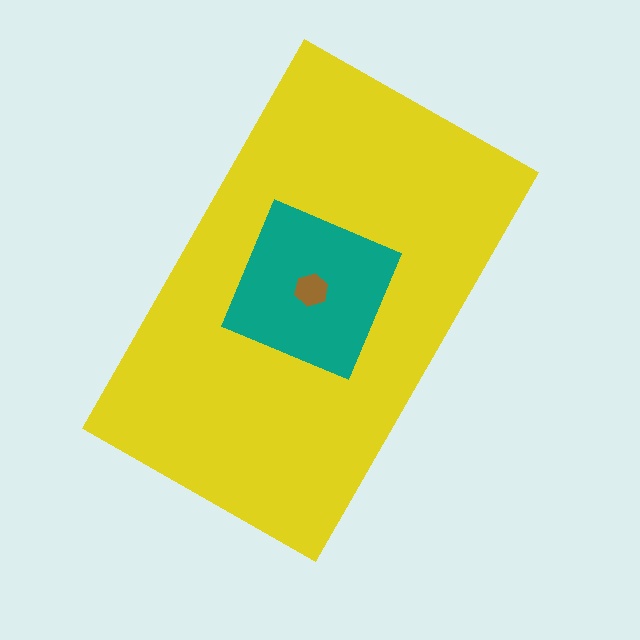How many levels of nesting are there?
3.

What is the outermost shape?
The yellow rectangle.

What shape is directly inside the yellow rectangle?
The teal square.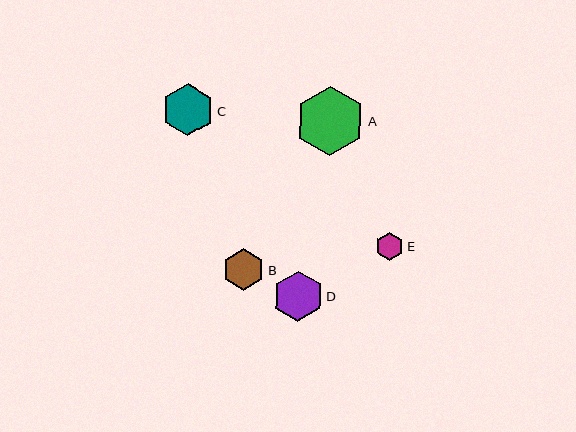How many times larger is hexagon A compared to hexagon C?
Hexagon A is approximately 1.3 times the size of hexagon C.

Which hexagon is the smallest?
Hexagon E is the smallest with a size of approximately 28 pixels.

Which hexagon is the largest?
Hexagon A is the largest with a size of approximately 69 pixels.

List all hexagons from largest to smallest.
From largest to smallest: A, C, D, B, E.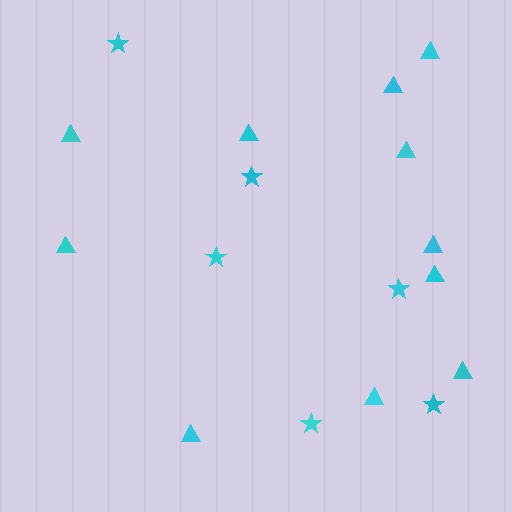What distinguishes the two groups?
There are 2 groups: one group of triangles (11) and one group of stars (6).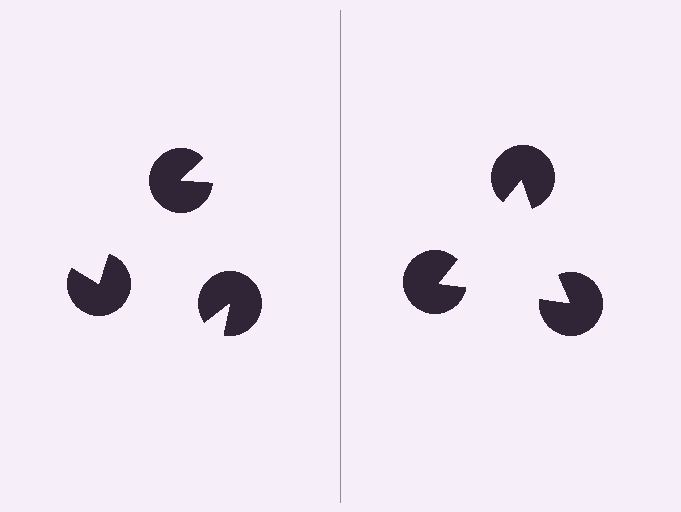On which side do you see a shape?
An illusory triangle appears on the right side. On the left side the wedge cuts are rotated, so no coherent shape forms.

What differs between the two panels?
The pac-man discs are positioned identically on both sides; only the wedge orientations differ. On the right they align to a triangle; on the left they are misaligned.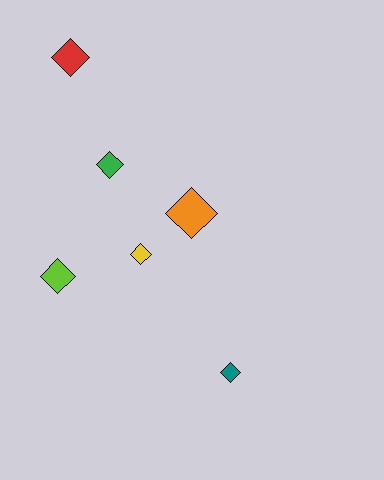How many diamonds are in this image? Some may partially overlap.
There are 6 diamonds.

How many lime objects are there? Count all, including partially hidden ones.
There is 1 lime object.